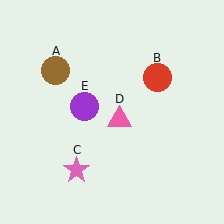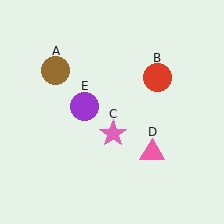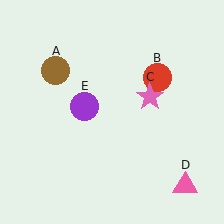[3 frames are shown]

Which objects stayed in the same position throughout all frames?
Brown circle (object A) and red circle (object B) and purple circle (object E) remained stationary.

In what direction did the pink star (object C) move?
The pink star (object C) moved up and to the right.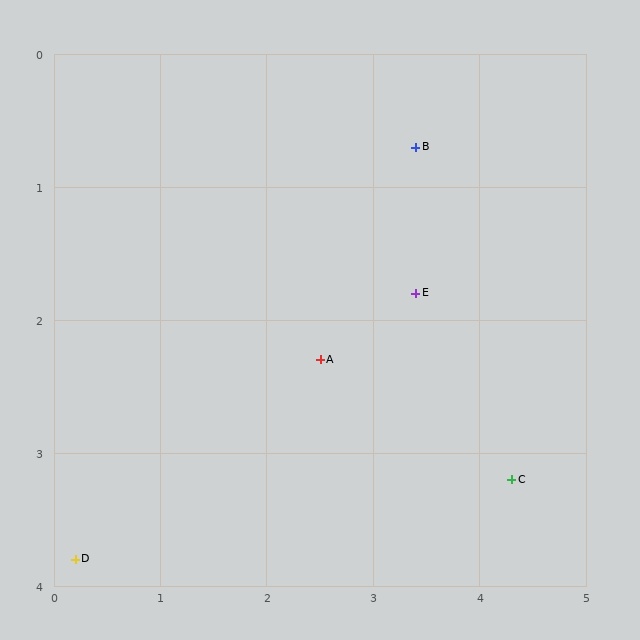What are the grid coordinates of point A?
Point A is at approximately (2.5, 2.3).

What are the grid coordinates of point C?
Point C is at approximately (4.3, 3.2).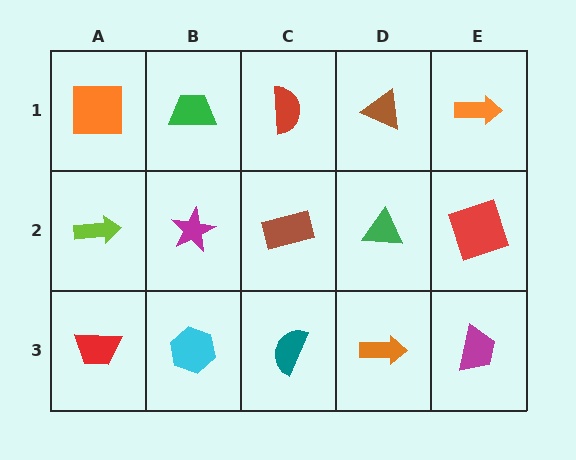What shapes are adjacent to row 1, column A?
A lime arrow (row 2, column A), a green trapezoid (row 1, column B).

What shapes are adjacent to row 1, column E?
A red square (row 2, column E), a brown triangle (row 1, column D).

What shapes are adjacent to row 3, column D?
A green triangle (row 2, column D), a teal semicircle (row 3, column C), a magenta trapezoid (row 3, column E).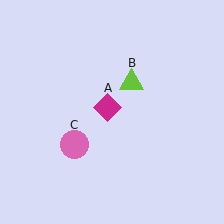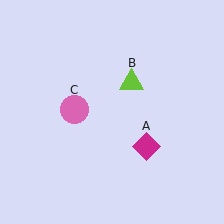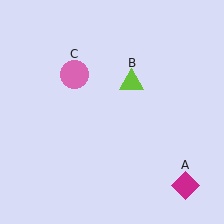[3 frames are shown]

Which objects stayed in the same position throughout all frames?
Lime triangle (object B) remained stationary.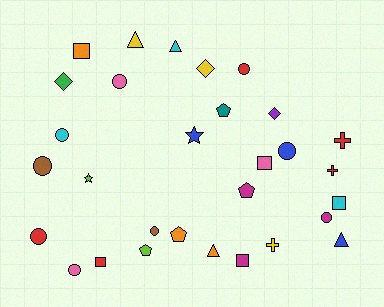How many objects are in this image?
There are 30 objects.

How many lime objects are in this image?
There are 2 lime objects.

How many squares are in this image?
There are 5 squares.